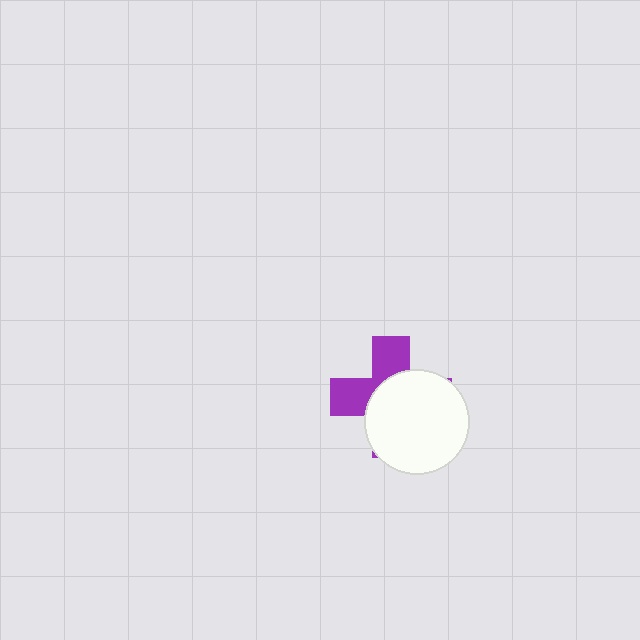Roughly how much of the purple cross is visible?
A small part of it is visible (roughly 40%).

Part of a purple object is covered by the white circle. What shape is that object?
It is a cross.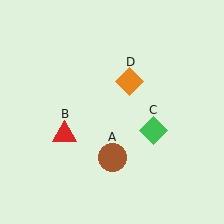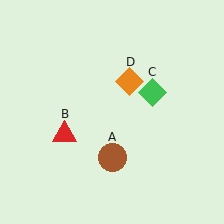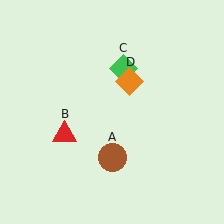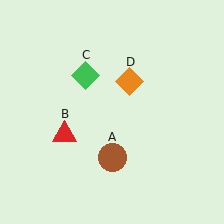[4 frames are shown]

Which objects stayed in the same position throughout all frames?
Brown circle (object A) and red triangle (object B) and orange diamond (object D) remained stationary.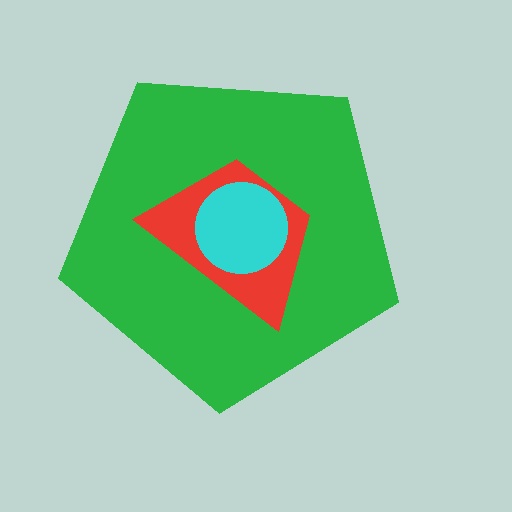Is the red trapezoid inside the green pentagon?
Yes.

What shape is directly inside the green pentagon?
The red trapezoid.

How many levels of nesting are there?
3.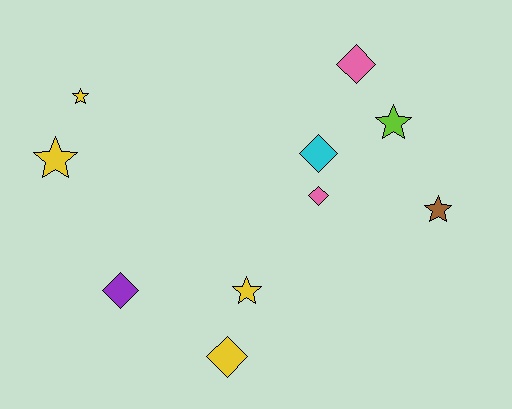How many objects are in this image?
There are 10 objects.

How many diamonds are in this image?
There are 5 diamonds.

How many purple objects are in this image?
There is 1 purple object.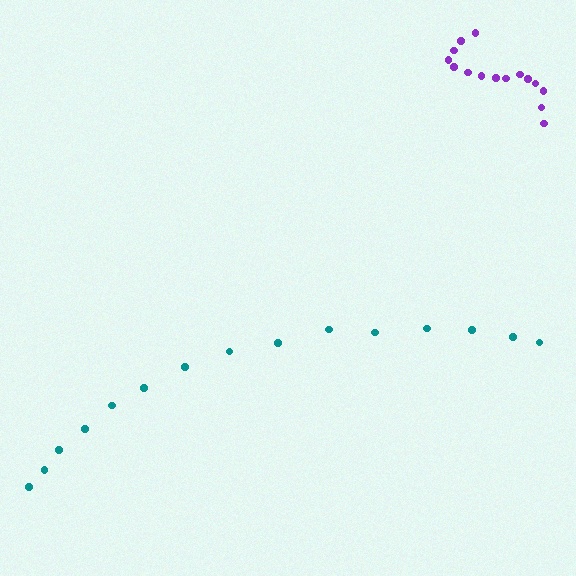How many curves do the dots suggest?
There are 2 distinct paths.